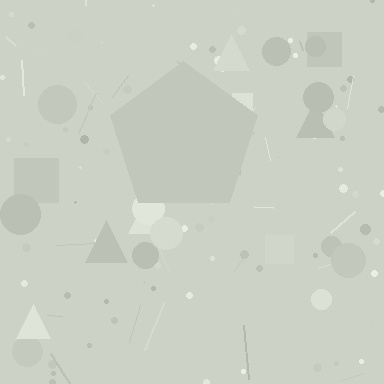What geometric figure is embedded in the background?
A pentagon is embedded in the background.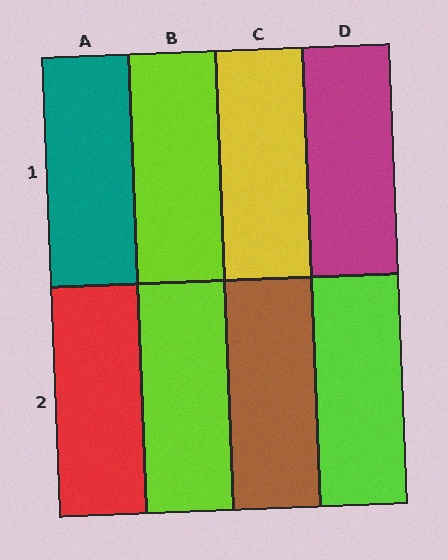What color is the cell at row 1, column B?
Lime.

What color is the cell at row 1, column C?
Yellow.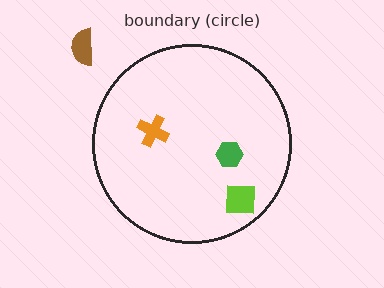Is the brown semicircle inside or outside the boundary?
Outside.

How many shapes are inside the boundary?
3 inside, 1 outside.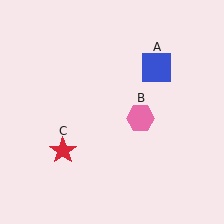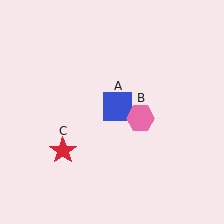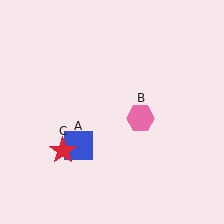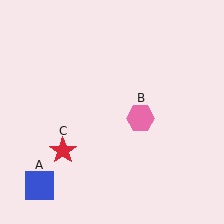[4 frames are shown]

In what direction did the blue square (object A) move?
The blue square (object A) moved down and to the left.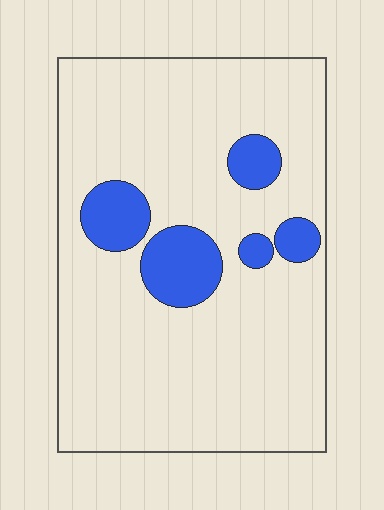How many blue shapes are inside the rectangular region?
5.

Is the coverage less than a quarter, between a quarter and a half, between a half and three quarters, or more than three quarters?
Less than a quarter.